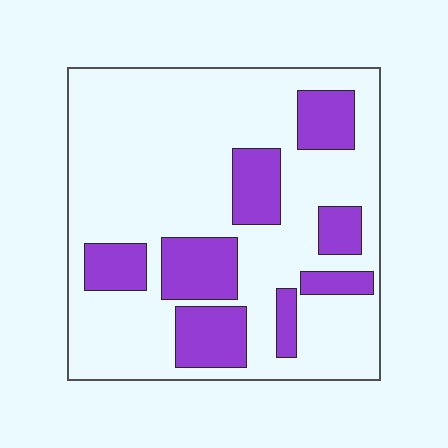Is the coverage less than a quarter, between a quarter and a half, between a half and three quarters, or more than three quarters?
Between a quarter and a half.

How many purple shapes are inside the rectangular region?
8.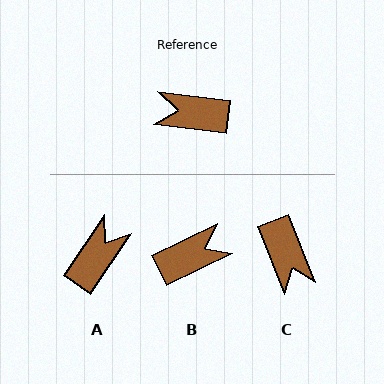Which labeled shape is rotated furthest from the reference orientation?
B, about 148 degrees away.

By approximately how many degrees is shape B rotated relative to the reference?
Approximately 148 degrees clockwise.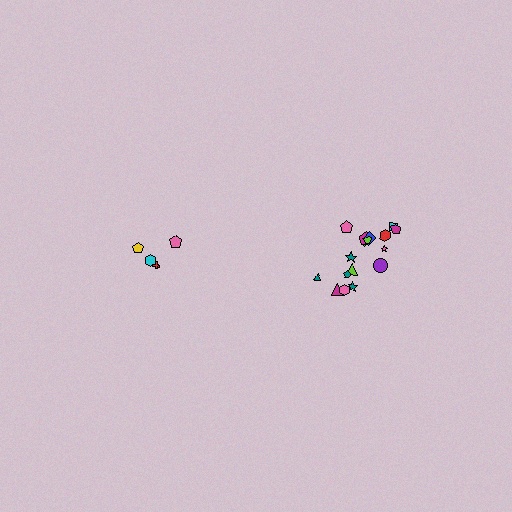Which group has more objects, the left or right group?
The right group.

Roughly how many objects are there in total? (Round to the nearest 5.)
Roughly 20 objects in total.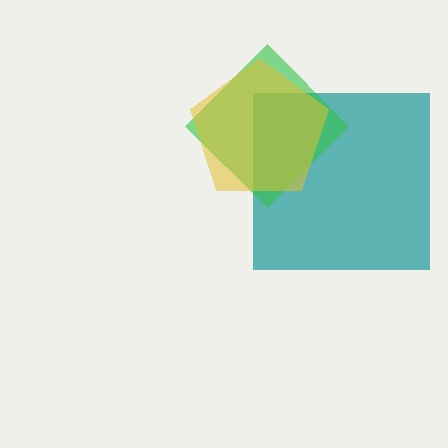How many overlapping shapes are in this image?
There are 3 overlapping shapes in the image.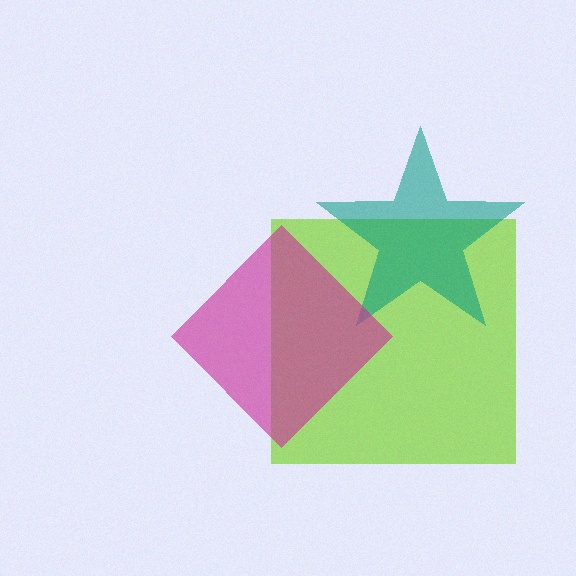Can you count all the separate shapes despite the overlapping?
Yes, there are 3 separate shapes.